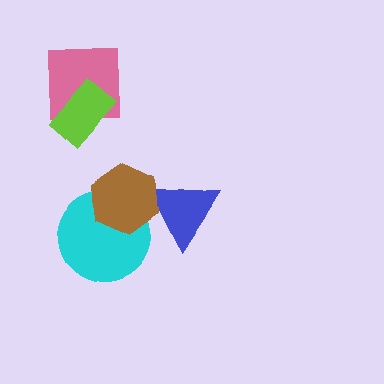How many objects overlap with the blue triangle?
1 object overlaps with the blue triangle.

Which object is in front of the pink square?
The lime rectangle is in front of the pink square.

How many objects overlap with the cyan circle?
1 object overlaps with the cyan circle.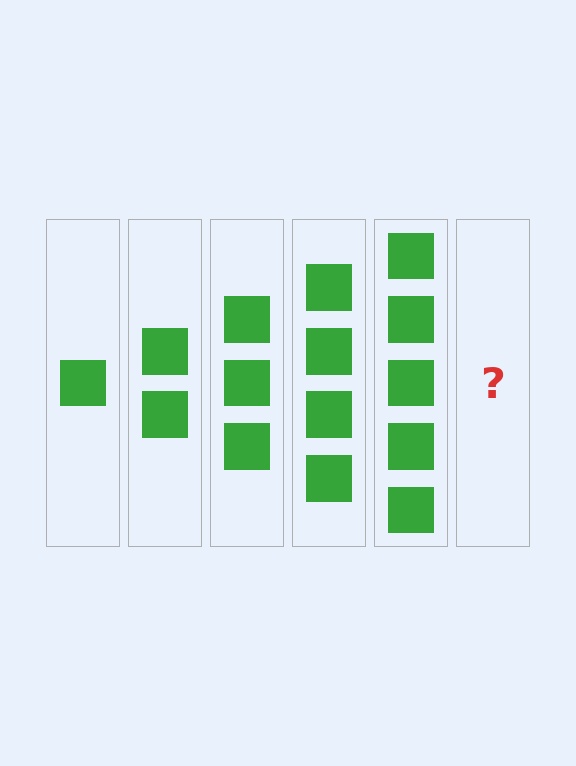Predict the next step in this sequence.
The next step is 6 squares.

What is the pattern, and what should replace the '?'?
The pattern is that each step adds one more square. The '?' should be 6 squares.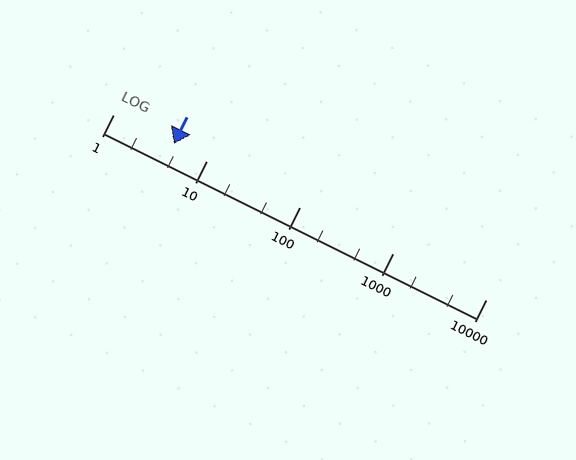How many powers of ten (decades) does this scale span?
The scale spans 4 decades, from 1 to 10000.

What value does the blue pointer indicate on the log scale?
The pointer indicates approximately 4.5.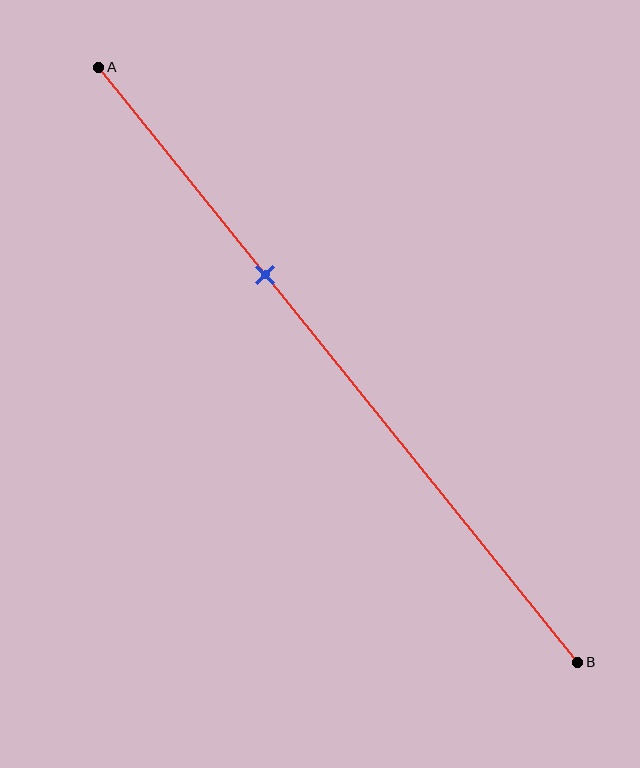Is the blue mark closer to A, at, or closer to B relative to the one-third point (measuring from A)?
The blue mark is approximately at the one-third point of segment AB.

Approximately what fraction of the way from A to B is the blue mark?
The blue mark is approximately 35% of the way from A to B.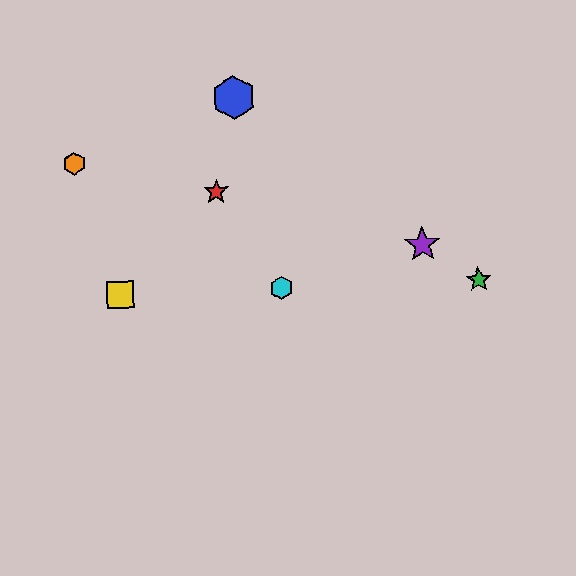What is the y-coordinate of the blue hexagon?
The blue hexagon is at y≈97.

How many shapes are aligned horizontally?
3 shapes (the green star, the yellow square, the cyan hexagon) are aligned horizontally.